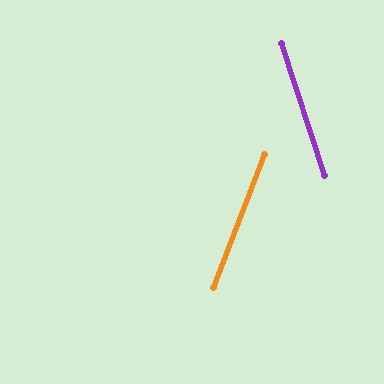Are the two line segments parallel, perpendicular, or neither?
Neither parallel nor perpendicular — they differ by about 39°.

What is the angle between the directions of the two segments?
Approximately 39 degrees.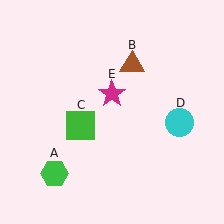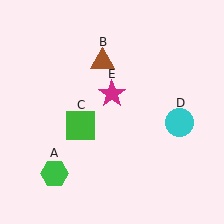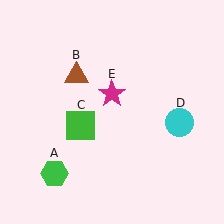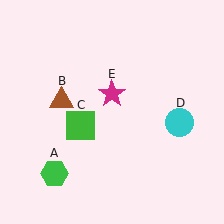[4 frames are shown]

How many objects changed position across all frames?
1 object changed position: brown triangle (object B).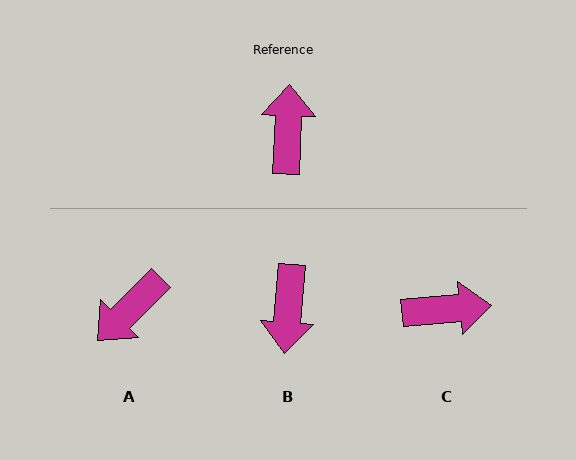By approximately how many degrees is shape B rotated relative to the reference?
Approximately 178 degrees counter-clockwise.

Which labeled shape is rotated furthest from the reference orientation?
B, about 178 degrees away.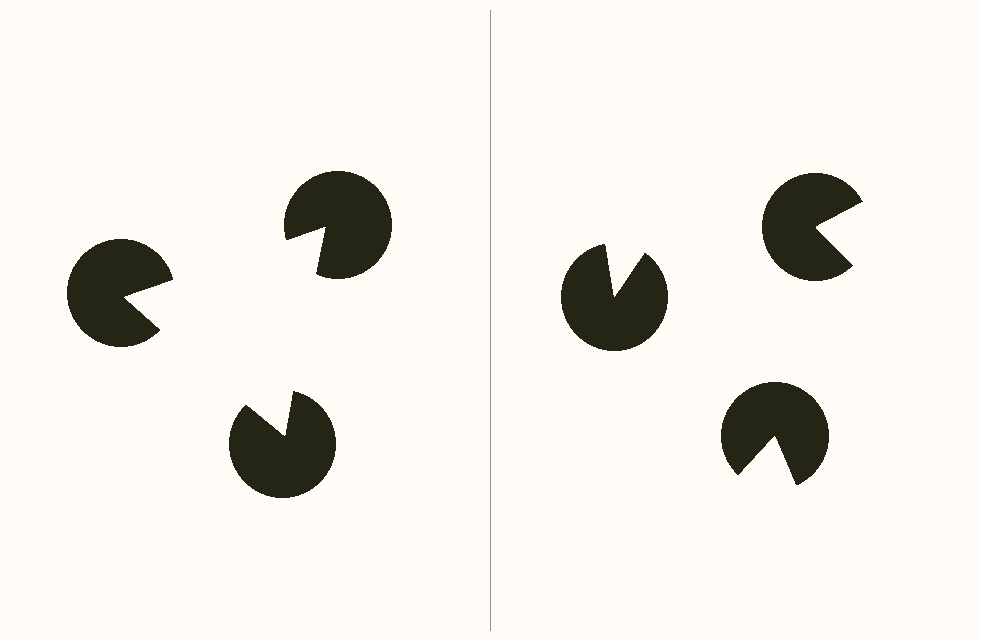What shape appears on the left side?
An illusory triangle.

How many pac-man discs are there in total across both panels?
6 — 3 on each side.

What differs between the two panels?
The pac-man discs are positioned identically on both sides; only the wedge orientations differ. On the left they align to a triangle; on the right they are misaligned.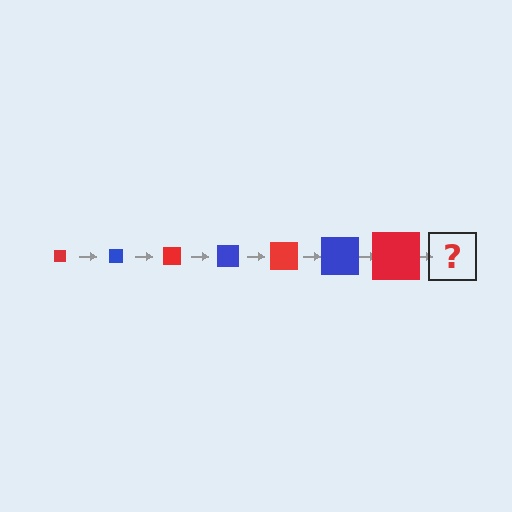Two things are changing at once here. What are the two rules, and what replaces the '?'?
The two rules are that the square grows larger each step and the color cycles through red and blue. The '?' should be a blue square, larger than the previous one.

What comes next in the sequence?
The next element should be a blue square, larger than the previous one.